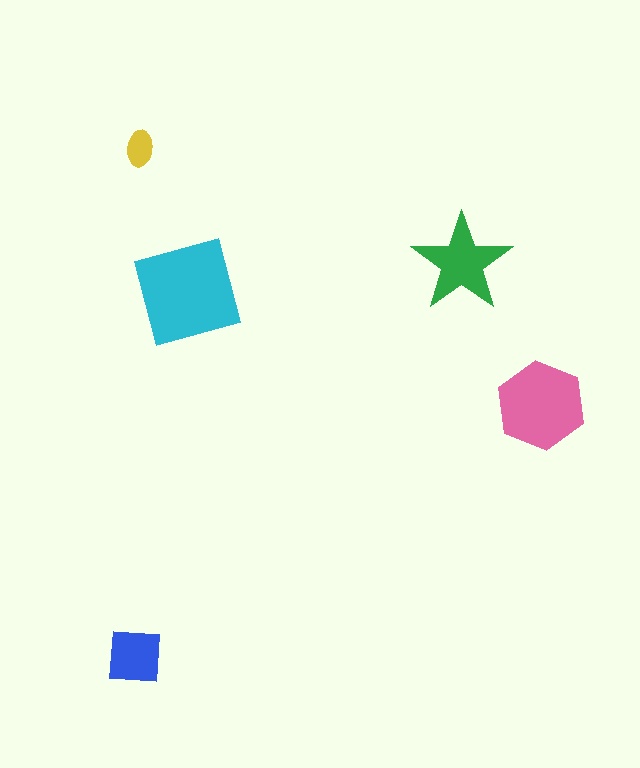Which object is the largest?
The cyan square.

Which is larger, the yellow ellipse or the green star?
The green star.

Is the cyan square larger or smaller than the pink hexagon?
Larger.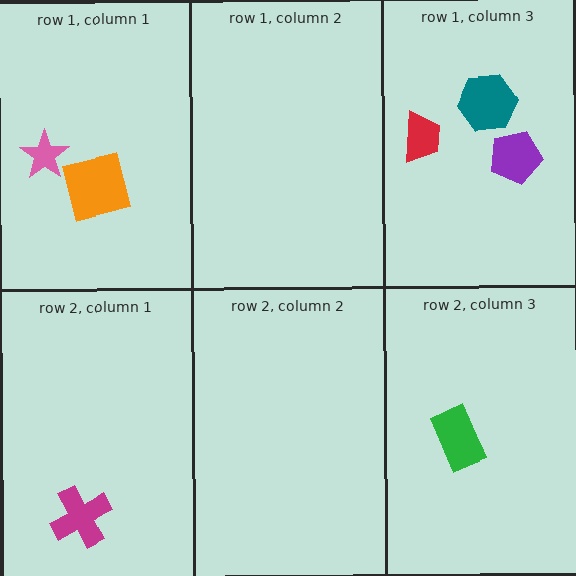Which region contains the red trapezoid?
The row 1, column 3 region.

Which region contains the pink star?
The row 1, column 1 region.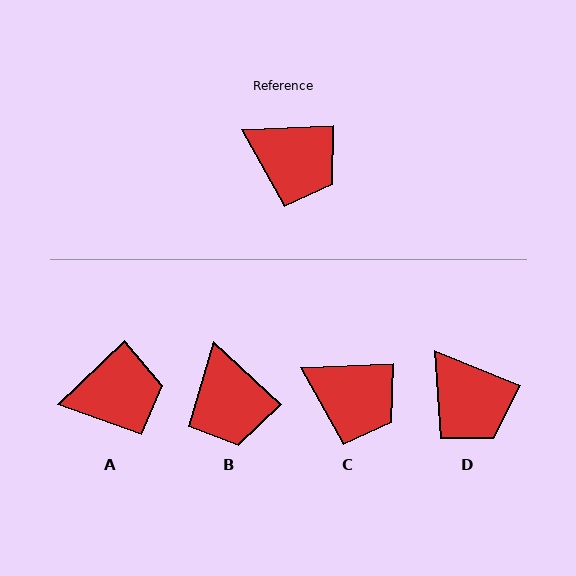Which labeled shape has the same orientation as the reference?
C.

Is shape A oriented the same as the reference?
No, it is off by about 41 degrees.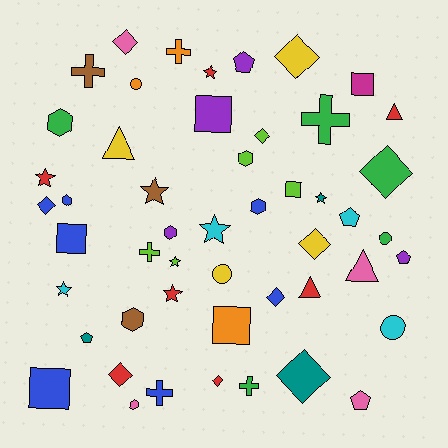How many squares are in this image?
There are 6 squares.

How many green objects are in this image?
There are 5 green objects.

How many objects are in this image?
There are 50 objects.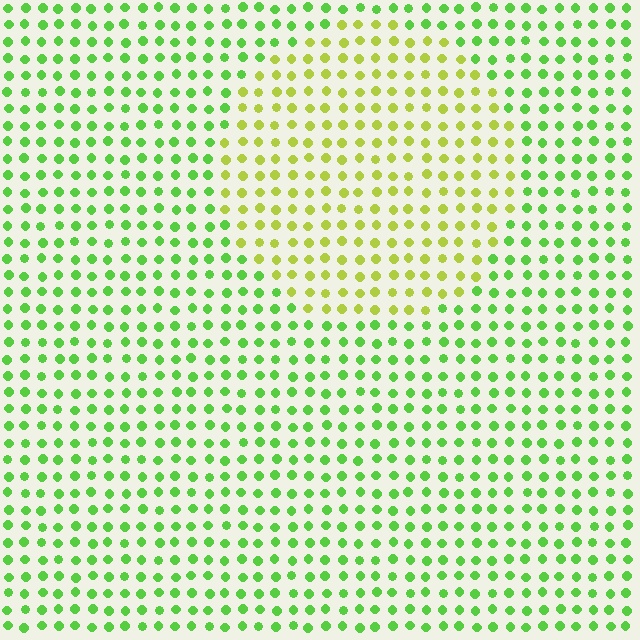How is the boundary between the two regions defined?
The boundary is defined purely by a slight shift in hue (about 37 degrees). Spacing, size, and orientation are identical on both sides.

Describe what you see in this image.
The image is filled with small lime elements in a uniform arrangement. A circle-shaped region is visible where the elements are tinted to a slightly different hue, forming a subtle color boundary.